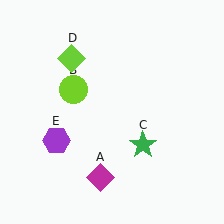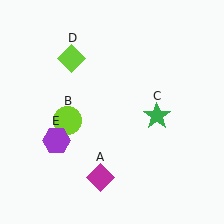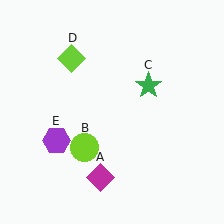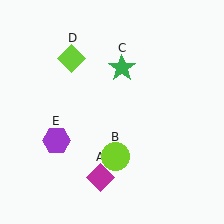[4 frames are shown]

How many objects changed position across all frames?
2 objects changed position: lime circle (object B), green star (object C).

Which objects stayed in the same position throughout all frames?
Magenta diamond (object A) and lime diamond (object D) and purple hexagon (object E) remained stationary.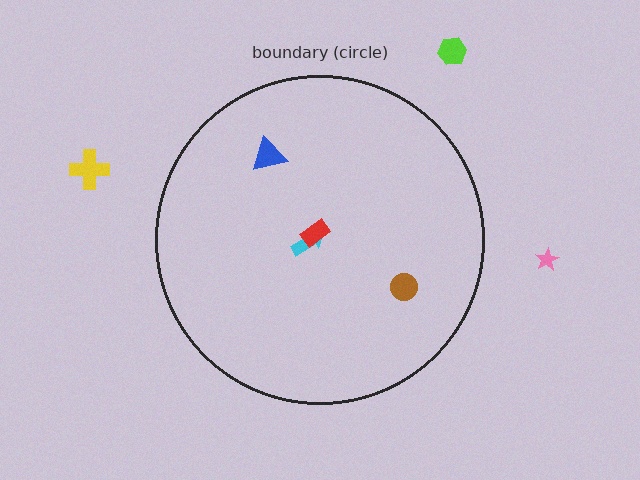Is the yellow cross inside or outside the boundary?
Outside.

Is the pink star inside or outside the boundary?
Outside.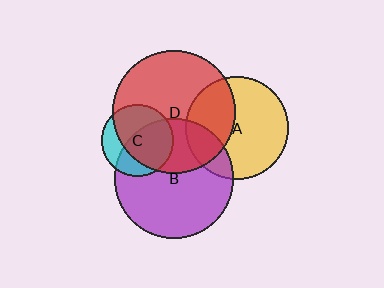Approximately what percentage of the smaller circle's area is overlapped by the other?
Approximately 55%.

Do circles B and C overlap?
Yes.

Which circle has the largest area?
Circle D (red).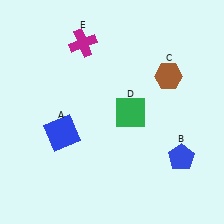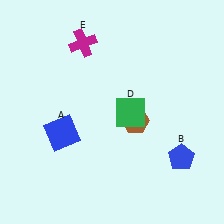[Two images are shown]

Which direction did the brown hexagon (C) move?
The brown hexagon (C) moved down.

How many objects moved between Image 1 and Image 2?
1 object moved between the two images.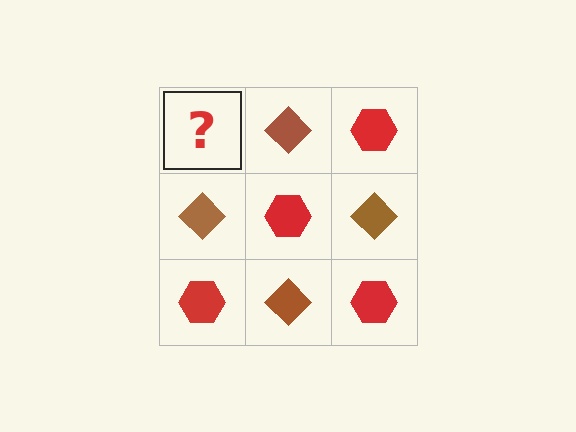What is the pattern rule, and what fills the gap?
The rule is that it alternates red hexagon and brown diamond in a checkerboard pattern. The gap should be filled with a red hexagon.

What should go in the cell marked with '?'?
The missing cell should contain a red hexagon.